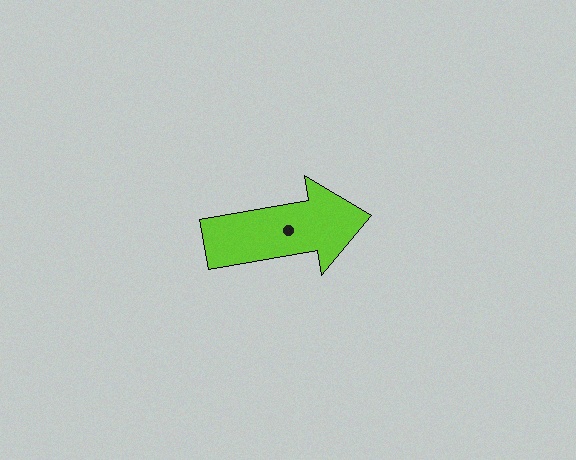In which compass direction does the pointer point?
East.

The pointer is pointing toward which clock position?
Roughly 3 o'clock.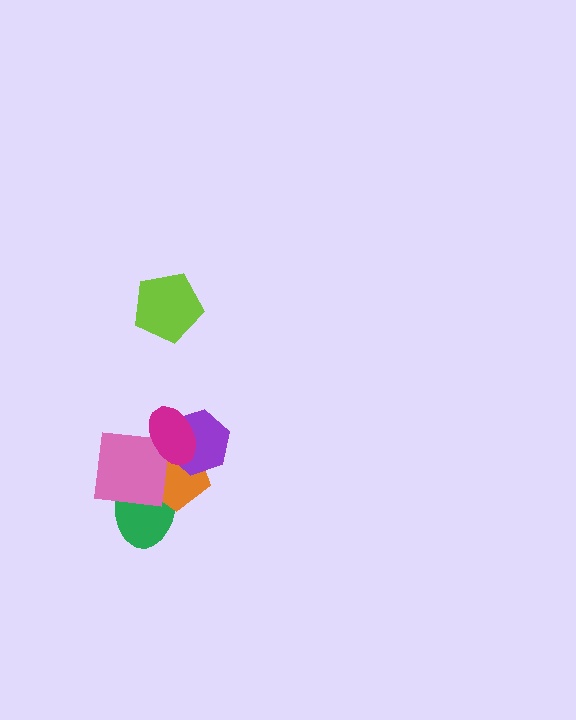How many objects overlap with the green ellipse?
2 objects overlap with the green ellipse.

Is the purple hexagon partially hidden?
Yes, it is partially covered by another shape.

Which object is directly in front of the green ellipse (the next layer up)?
The orange pentagon is directly in front of the green ellipse.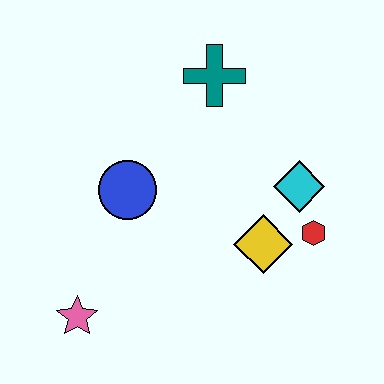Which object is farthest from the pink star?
The teal cross is farthest from the pink star.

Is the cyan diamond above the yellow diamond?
Yes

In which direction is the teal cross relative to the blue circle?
The teal cross is above the blue circle.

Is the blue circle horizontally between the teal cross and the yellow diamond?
No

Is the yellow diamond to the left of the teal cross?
No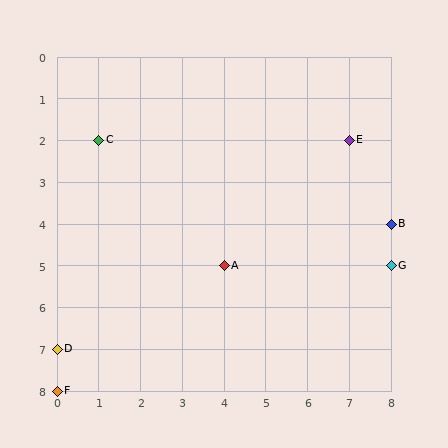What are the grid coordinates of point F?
Point F is at grid coordinates (0, 8).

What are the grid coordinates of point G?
Point G is at grid coordinates (8, 5).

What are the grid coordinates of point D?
Point D is at grid coordinates (0, 7).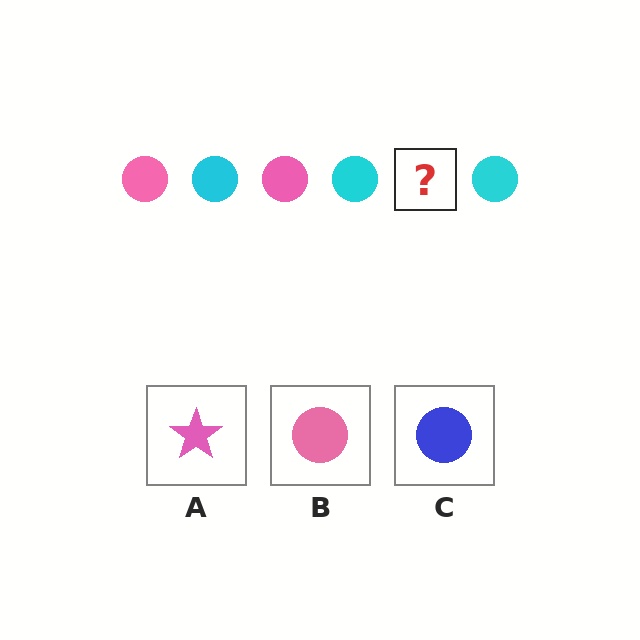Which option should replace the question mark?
Option B.